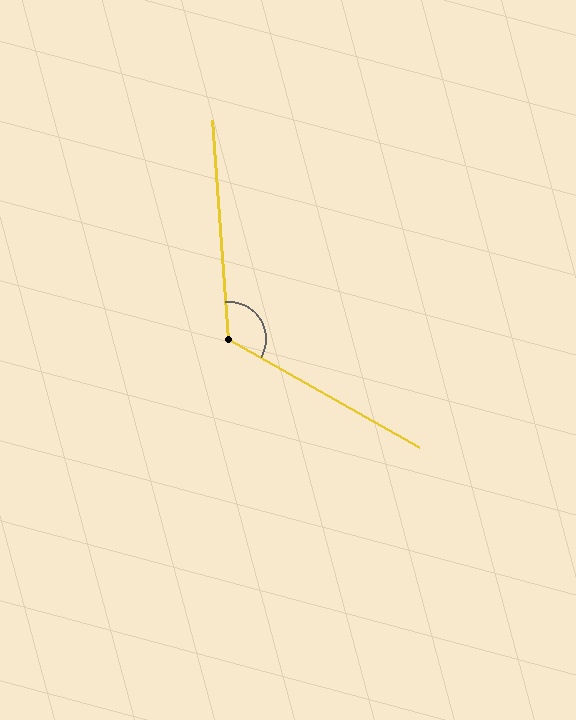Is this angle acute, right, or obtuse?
It is obtuse.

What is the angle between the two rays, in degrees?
Approximately 124 degrees.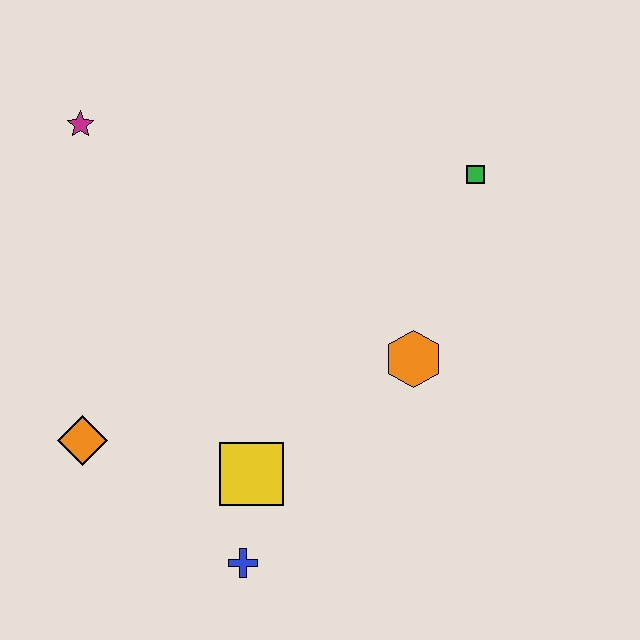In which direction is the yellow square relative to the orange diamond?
The yellow square is to the right of the orange diamond.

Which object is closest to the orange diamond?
The yellow square is closest to the orange diamond.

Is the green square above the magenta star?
No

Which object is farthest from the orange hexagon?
The magenta star is farthest from the orange hexagon.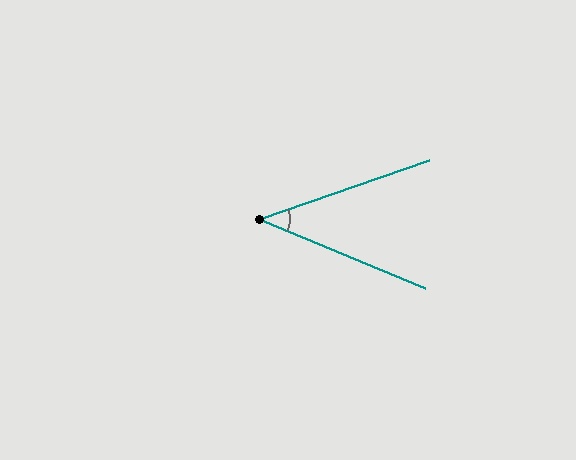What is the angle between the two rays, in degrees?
Approximately 42 degrees.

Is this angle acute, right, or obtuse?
It is acute.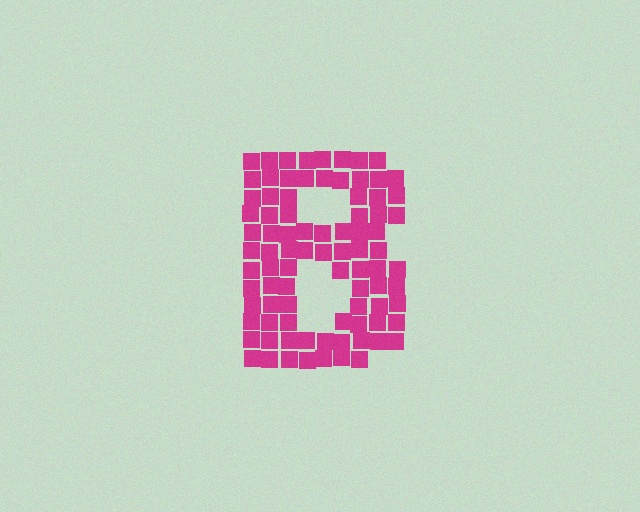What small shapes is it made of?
It is made of small squares.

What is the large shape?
The large shape is the letter B.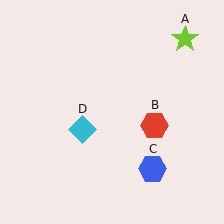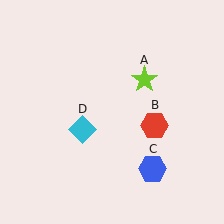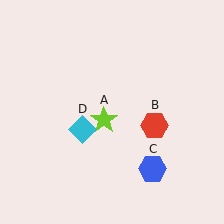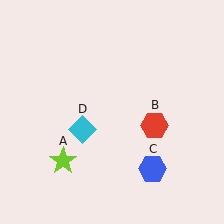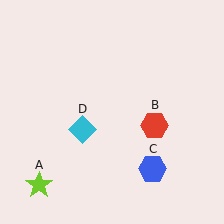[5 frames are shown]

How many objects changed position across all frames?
1 object changed position: lime star (object A).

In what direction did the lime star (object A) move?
The lime star (object A) moved down and to the left.